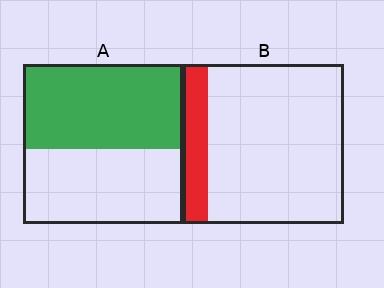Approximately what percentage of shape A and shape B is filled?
A is approximately 55% and B is approximately 15%.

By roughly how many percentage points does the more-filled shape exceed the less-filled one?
By roughly 40 percentage points (A over B).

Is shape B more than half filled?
No.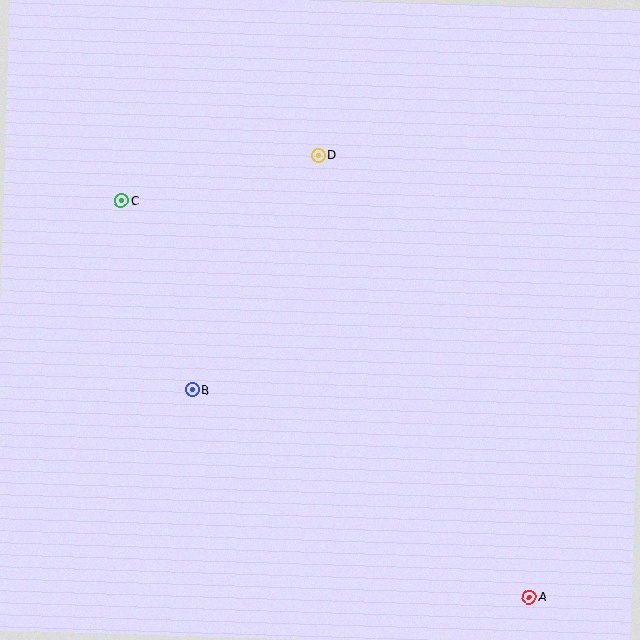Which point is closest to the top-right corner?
Point D is closest to the top-right corner.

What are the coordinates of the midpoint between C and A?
The midpoint between C and A is at (325, 399).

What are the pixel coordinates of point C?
Point C is at (121, 201).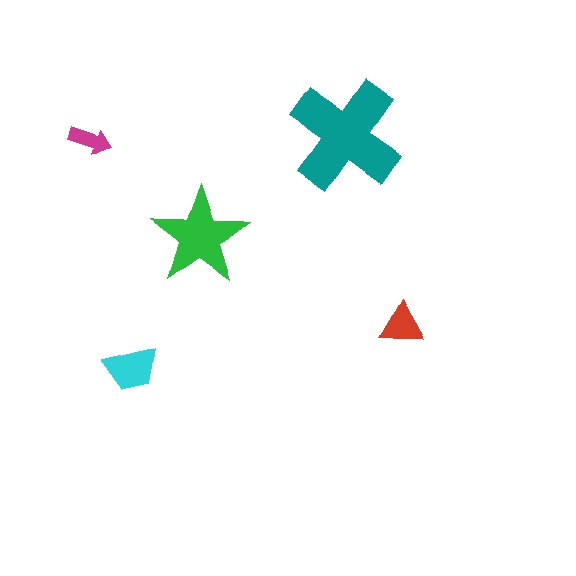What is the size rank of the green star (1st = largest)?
2nd.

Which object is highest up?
The teal cross is topmost.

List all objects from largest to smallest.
The teal cross, the green star, the cyan trapezoid, the red triangle, the magenta arrow.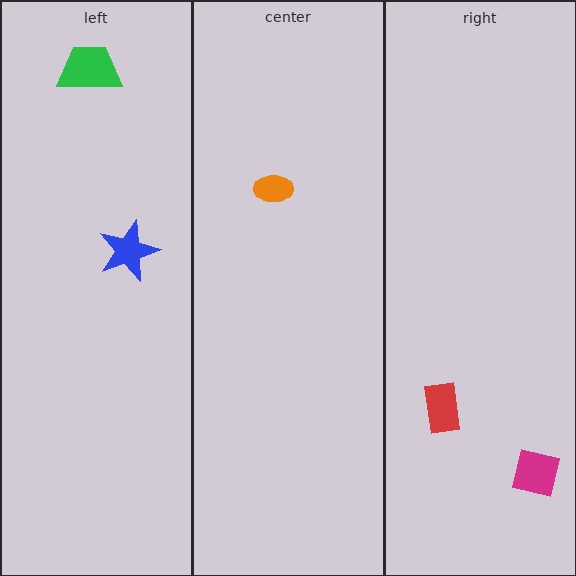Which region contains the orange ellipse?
The center region.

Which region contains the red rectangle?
The right region.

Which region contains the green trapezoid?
The left region.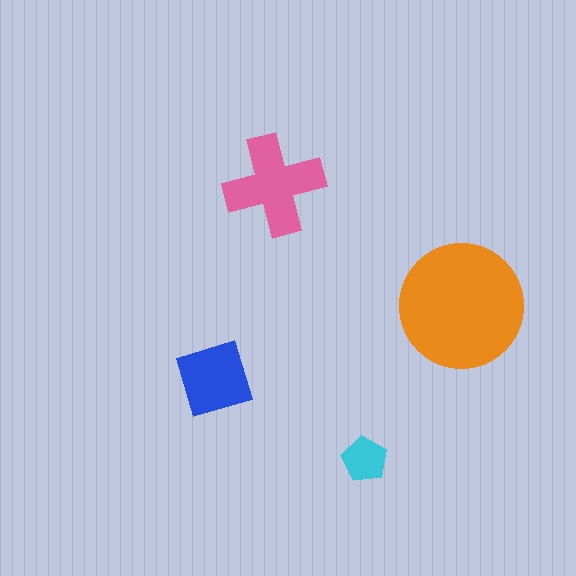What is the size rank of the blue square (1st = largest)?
3rd.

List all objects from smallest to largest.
The cyan pentagon, the blue square, the pink cross, the orange circle.